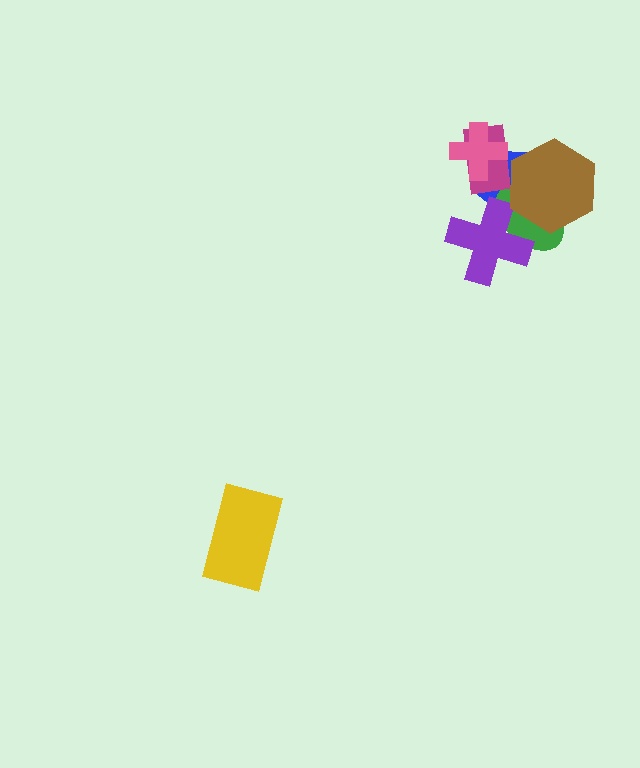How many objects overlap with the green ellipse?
3 objects overlap with the green ellipse.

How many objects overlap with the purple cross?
2 objects overlap with the purple cross.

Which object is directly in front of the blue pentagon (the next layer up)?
The green ellipse is directly in front of the blue pentagon.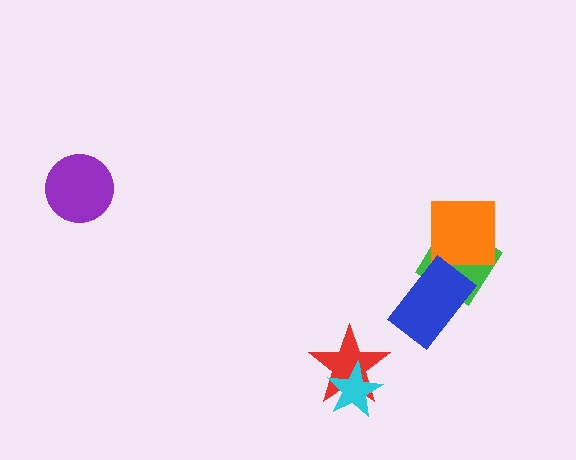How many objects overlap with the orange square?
1 object overlaps with the orange square.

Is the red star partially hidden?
Yes, it is partially covered by another shape.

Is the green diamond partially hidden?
Yes, it is partially covered by another shape.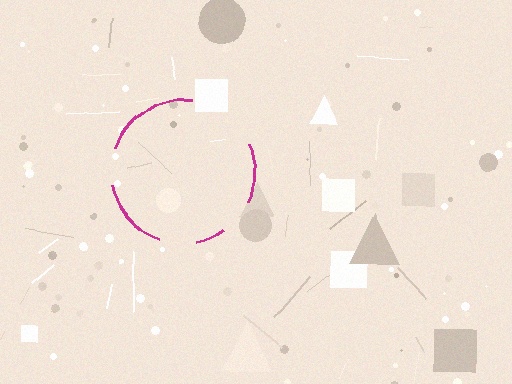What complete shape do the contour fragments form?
The contour fragments form a circle.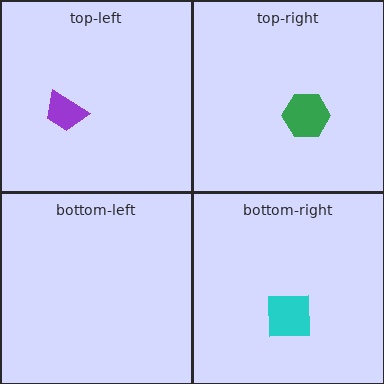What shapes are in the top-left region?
The purple trapezoid.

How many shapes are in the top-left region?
1.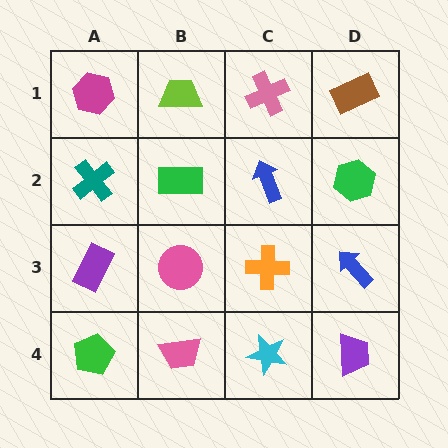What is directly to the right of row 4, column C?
A purple trapezoid.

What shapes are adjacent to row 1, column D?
A green hexagon (row 2, column D), a pink cross (row 1, column C).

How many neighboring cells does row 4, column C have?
3.